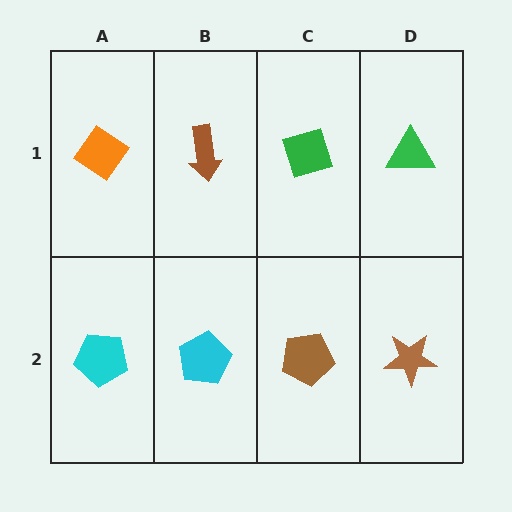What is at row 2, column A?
A cyan pentagon.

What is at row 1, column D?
A green triangle.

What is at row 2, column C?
A brown pentagon.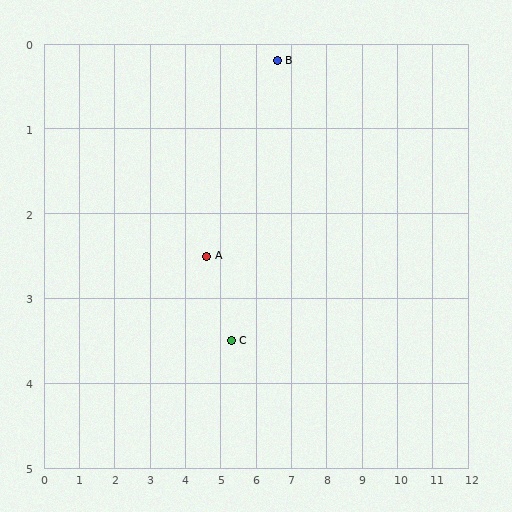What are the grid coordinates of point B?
Point B is at approximately (6.6, 0.2).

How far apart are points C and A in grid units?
Points C and A are about 1.2 grid units apart.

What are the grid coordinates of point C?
Point C is at approximately (5.3, 3.5).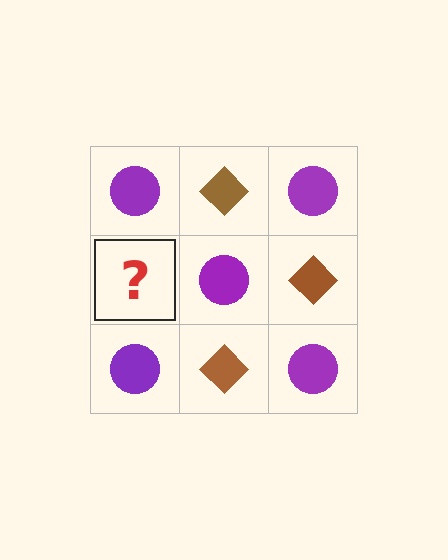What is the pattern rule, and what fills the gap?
The rule is that it alternates purple circle and brown diamond in a checkerboard pattern. The gap should be filled with a brown diamond.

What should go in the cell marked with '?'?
The missing cell should contain a brown diamond.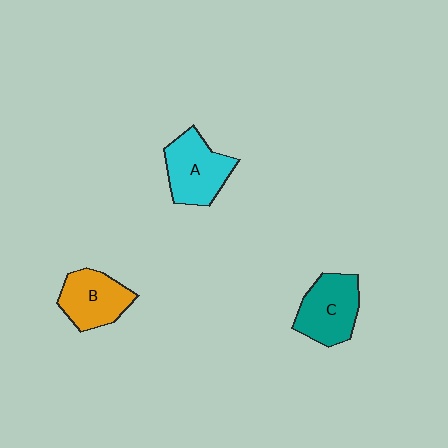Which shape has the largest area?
Shape A (cyan).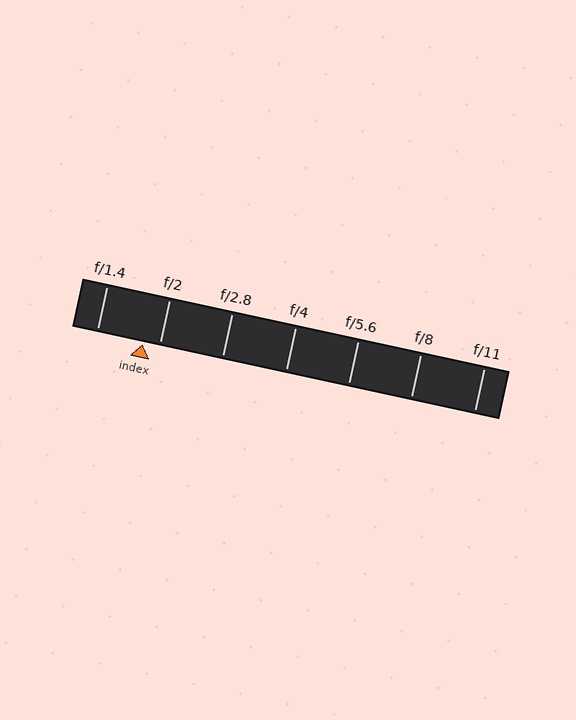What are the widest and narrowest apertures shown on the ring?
The widest aperture shown is f/1.4 and the narrowest is f/11.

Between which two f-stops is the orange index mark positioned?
The index mark is between f/1.4 and f/2.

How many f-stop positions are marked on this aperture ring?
There are 7 f-stop positions marked.